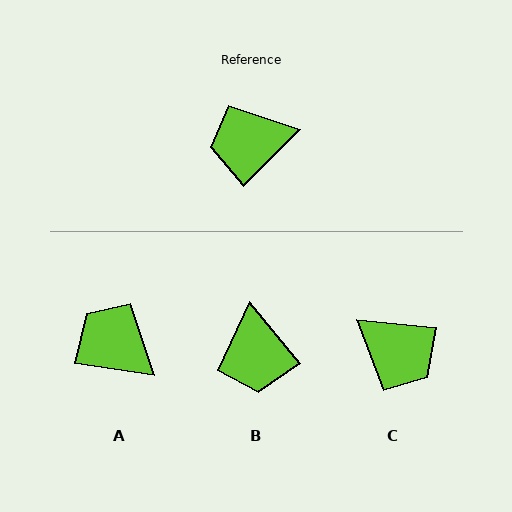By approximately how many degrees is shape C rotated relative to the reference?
Approximately 130 degrees counter-clockwise.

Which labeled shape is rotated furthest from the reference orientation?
C, about 130 degrees away.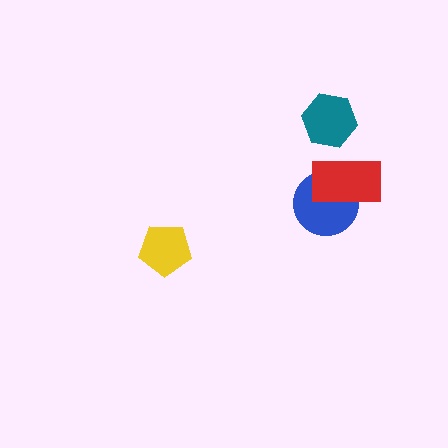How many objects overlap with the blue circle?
1 object overlaps with the blue circle.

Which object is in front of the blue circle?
The red rectangle is in front of the blue circle.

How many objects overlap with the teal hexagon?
0 objects overlap with the teal hexagon.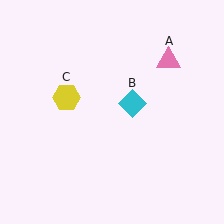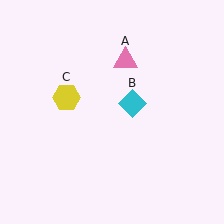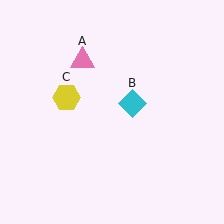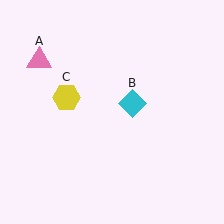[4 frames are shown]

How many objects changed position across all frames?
1 object changed position: pink triangle (object A).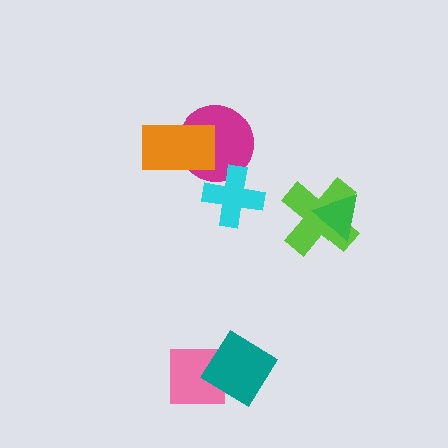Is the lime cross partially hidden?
Yes, it is partially covered by another shape.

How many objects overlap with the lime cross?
1 object overlaps with the lime cross.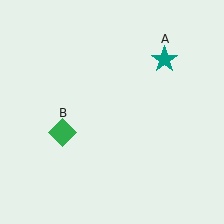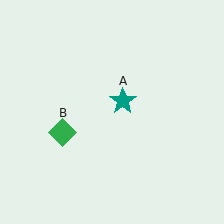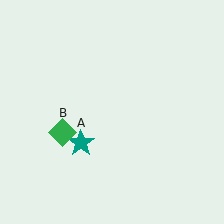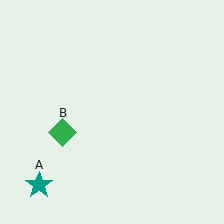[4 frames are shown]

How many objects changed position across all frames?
1 object changed position: teal star (object A).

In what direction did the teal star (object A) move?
The teal star (object A) moved down and to the left.